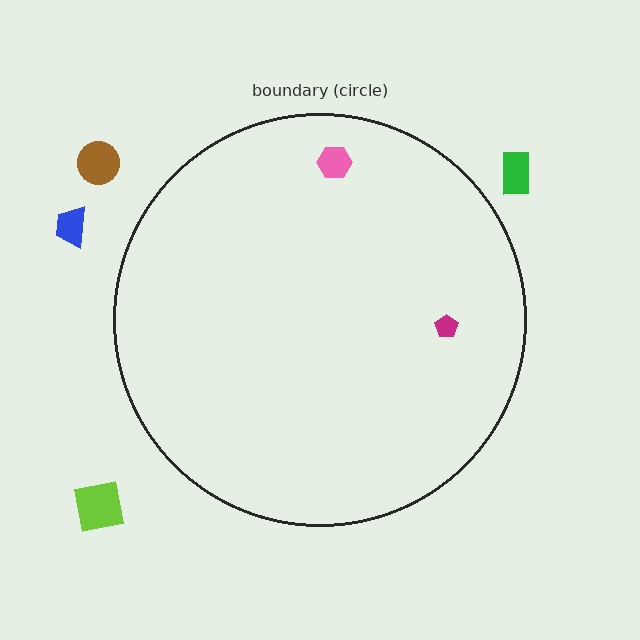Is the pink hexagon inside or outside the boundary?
Inside.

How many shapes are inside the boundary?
2 inside, 4 outside.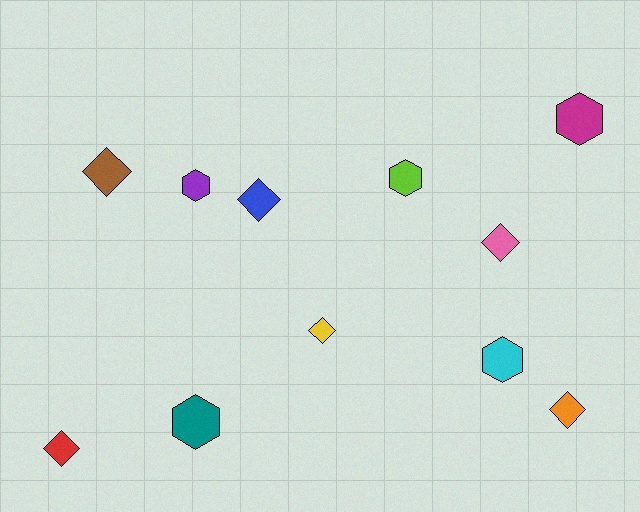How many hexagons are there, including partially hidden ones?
There are 5 hexagons.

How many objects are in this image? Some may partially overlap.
There are 11 objects.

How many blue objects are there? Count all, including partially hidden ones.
There is 1 blue object.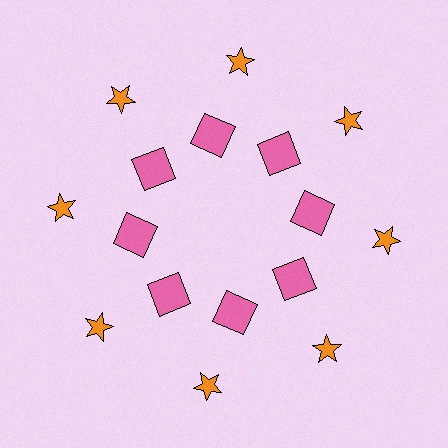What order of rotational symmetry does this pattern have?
This pattern has 8-fold rotational symmetry.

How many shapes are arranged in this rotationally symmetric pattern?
There are 16 shapes, arranged in 8 groups of 2.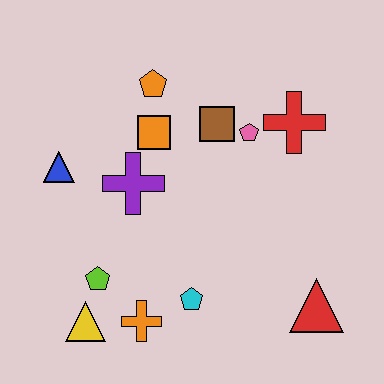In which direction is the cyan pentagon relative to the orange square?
The cyan pentagon is below the orange square.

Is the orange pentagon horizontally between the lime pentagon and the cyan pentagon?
Yes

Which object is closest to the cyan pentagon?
The orange cross is closest to the cyan pentagon.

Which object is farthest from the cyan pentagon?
The orange pentagon is farthest from the cyan pentagon.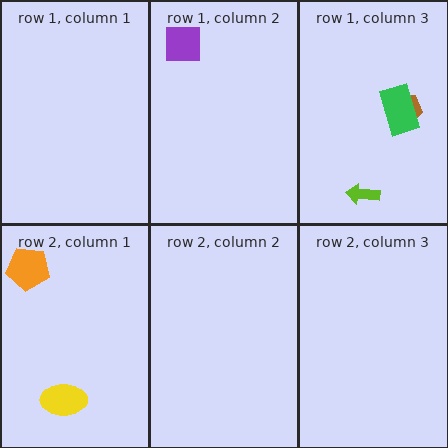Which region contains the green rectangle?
The row 1, column 3 region.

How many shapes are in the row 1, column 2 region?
1.